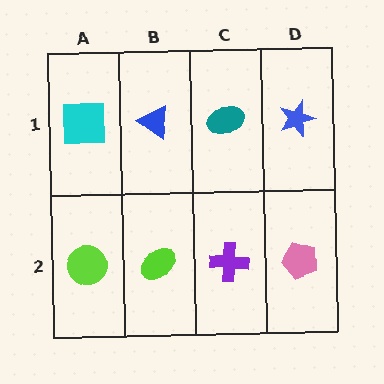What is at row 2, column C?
A purple cross.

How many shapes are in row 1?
4 shapes.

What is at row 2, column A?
A lime circle.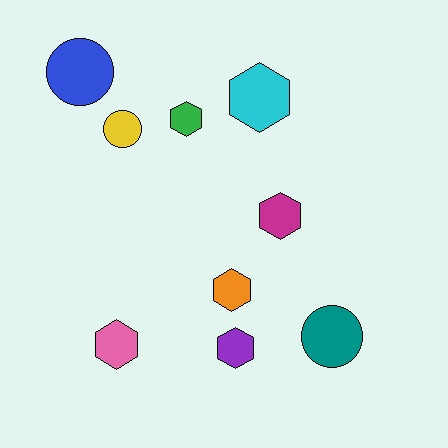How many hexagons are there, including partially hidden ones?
There are 6 hexagons.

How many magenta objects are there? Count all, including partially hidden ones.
There is 1 magenta object.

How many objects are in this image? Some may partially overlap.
There are 9 objects.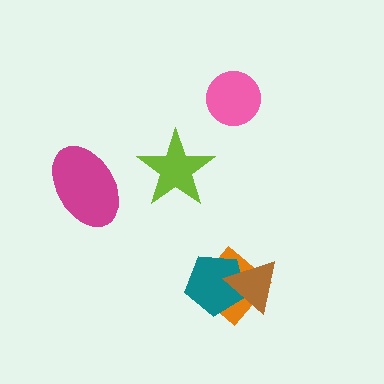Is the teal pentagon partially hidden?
Yes, it is partially covered by another shape.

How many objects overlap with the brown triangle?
2 objects overlap with the brown triangle.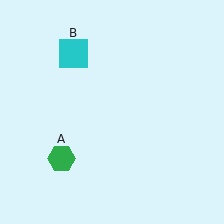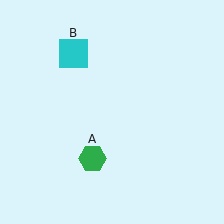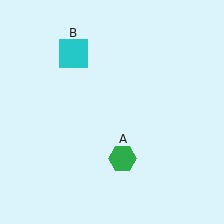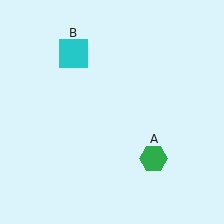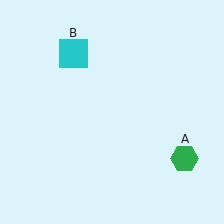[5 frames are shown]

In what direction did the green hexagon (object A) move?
The green hexagon (object A) moved right.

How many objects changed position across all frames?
1 object changed position: green hexagon (object A).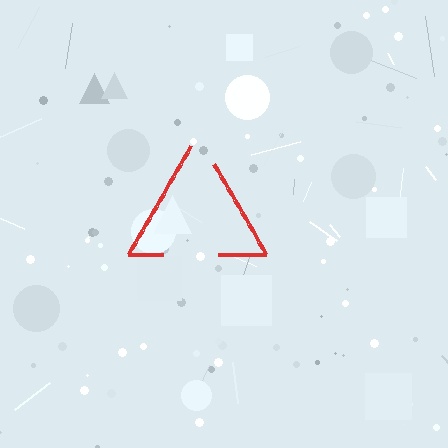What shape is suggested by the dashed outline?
The dashed outline suggests a triangle.